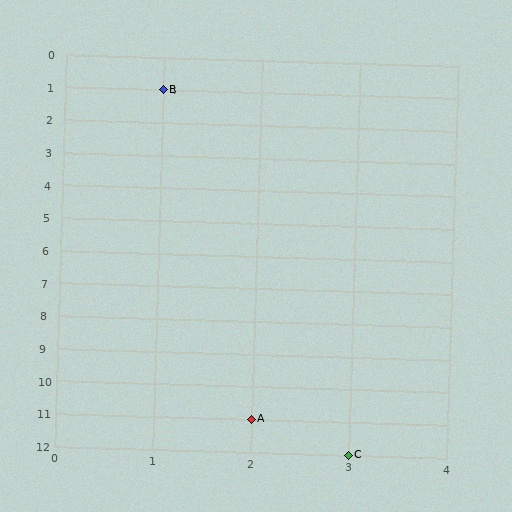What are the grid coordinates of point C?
Point C is at grid coordinates (3, 12).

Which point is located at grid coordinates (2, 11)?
Point A is at (2, 11).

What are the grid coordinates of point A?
Point A is at grid coordinates (2, 11).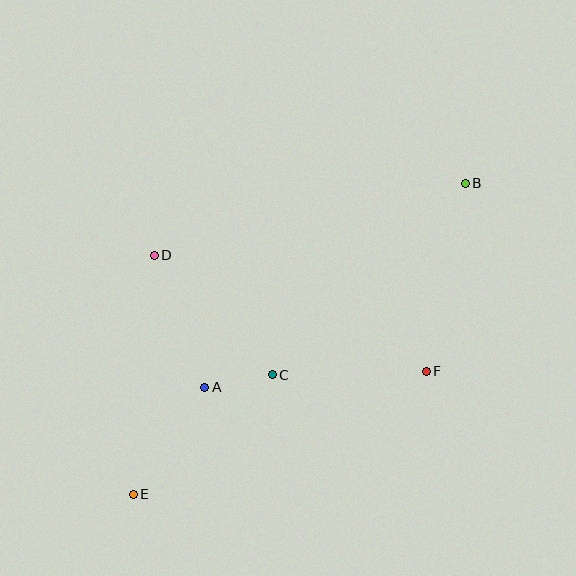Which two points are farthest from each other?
Points B and E are farthest from each other.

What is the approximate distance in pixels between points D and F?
The distance between D and F is approximately 295 pixels.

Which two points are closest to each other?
Points A and C are closest to each other.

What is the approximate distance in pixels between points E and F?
The distance between E and F is approximately 318 pixels.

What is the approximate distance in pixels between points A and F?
The distance between A and F is approximately 222 pixels.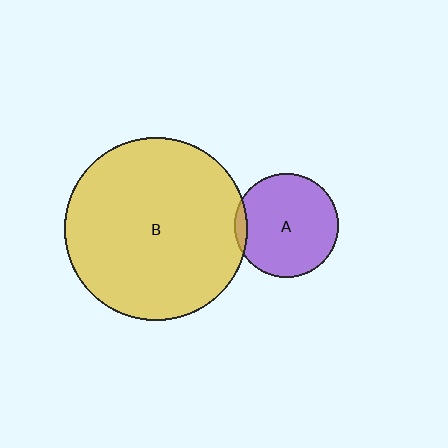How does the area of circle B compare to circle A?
Approximately 3.1 times.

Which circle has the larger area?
Circle B (yellow).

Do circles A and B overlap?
Yes.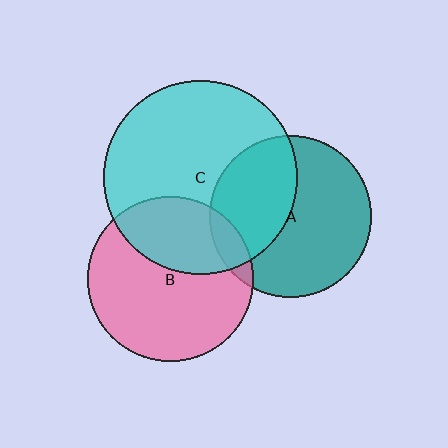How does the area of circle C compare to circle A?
Approximately 1.4 times.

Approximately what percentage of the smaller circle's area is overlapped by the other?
Approximately 40%.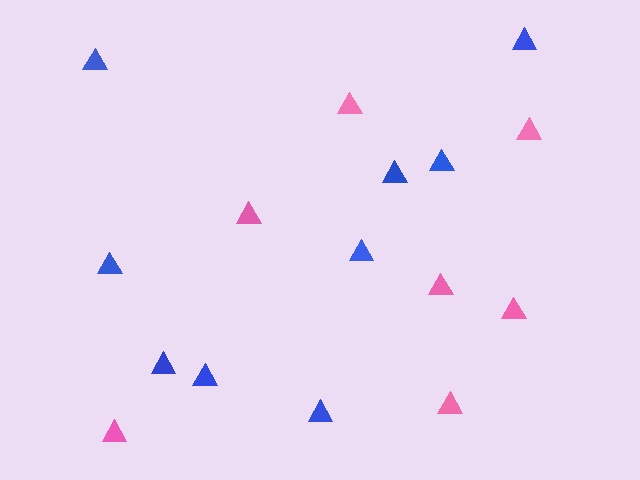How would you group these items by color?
There are 2 groups: one group of pink triangles (7) and one group of blue triangles (9).